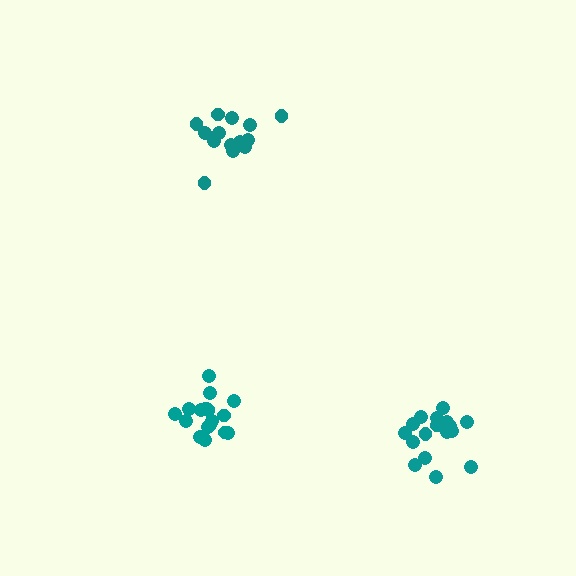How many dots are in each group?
Group 1: 17 dots, Group 2: 18 dots, Group 3: 14 dots (49 total).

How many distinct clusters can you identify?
There are 3 distinct clusters.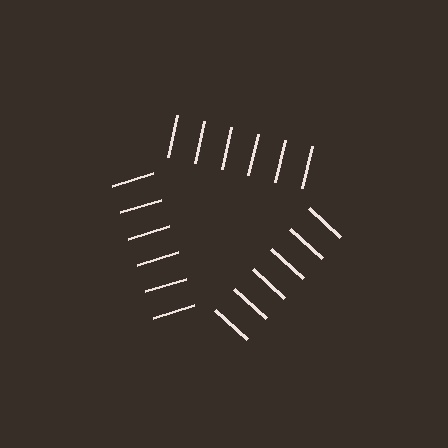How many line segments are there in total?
18 — 6 along each of the 3 edges.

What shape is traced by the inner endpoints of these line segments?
An illusory triangle — the line segments terminate on its edges but no continuous stroke is drawn.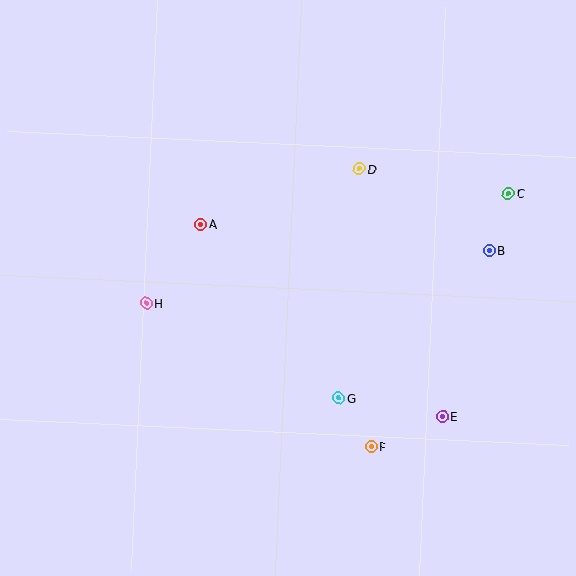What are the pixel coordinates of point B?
Point B is at (489, 251).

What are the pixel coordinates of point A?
Point A is at (200, 224).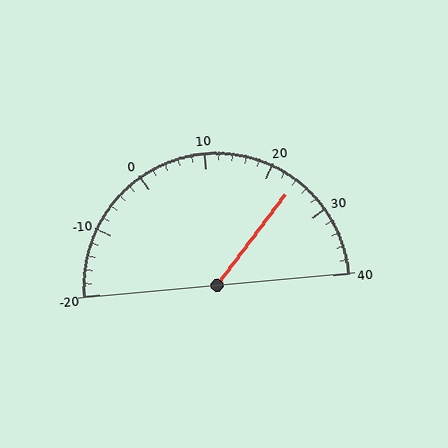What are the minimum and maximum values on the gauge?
The gauge ranges from -20 to 40.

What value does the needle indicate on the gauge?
The needle indicates approximately 24.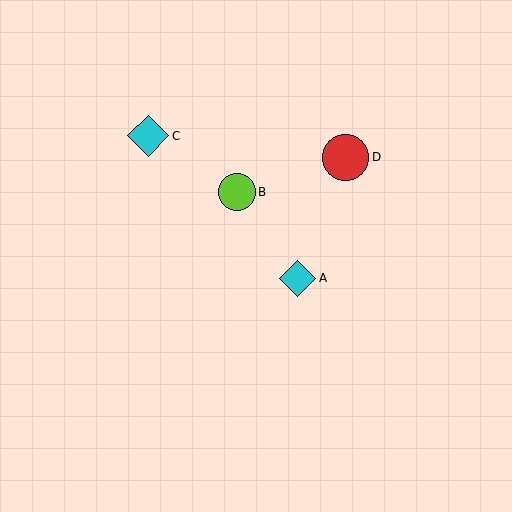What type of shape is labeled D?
Shape D is a red circle.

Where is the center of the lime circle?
The center of the lime circle is at (237, 192).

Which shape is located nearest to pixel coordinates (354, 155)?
The red circle (labeled D) at (345, 157) is nearest to that location.